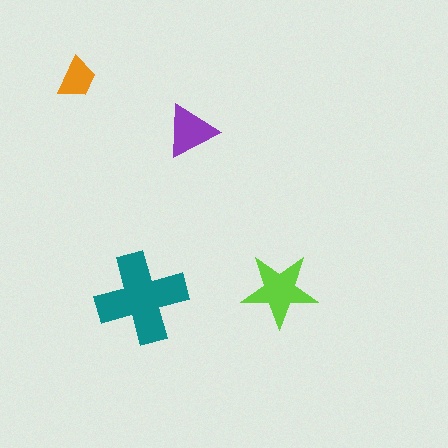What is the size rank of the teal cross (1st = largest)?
1st.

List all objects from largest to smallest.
The teal cross, the lime star, the purple triangle, the orange trapezoid.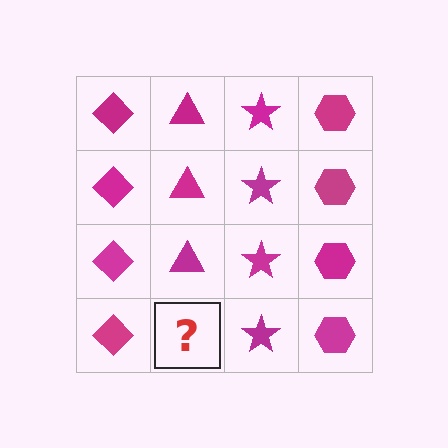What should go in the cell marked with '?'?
The missing cell should contain a magenta triangle.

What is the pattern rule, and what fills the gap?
The rule is that each column has a consistent shape. The gap should be filled with a magenta triangle.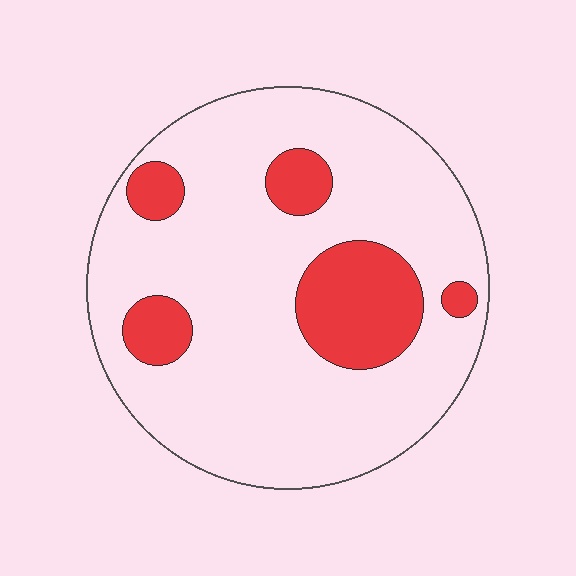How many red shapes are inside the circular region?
5.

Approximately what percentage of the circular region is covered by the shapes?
Approximately 20%.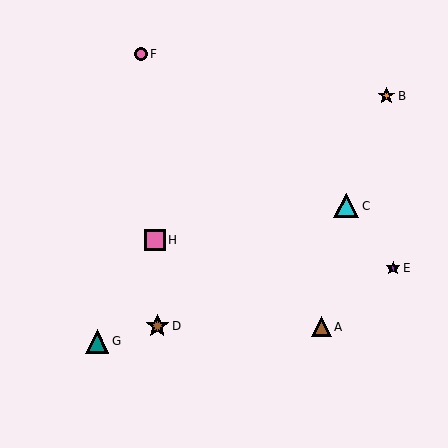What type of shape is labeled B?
Shape B is an orange star.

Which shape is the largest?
The cyan triangle (labeled C) is the largest.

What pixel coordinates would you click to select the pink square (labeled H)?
Click at (155, 240) to select the pink square H.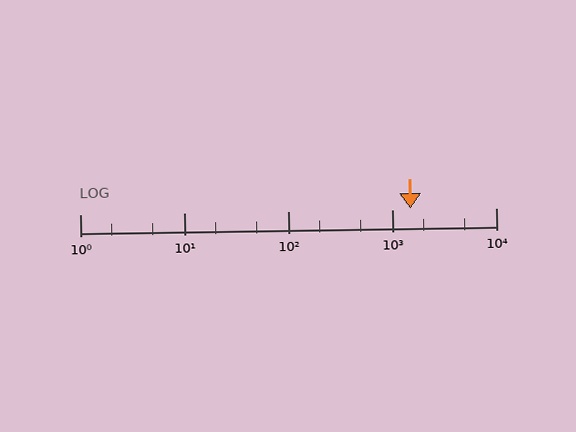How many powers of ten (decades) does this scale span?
The scale spans 4 decades, from 1 to 10000.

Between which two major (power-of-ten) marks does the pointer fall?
The pointer is between 1000 and 10000.